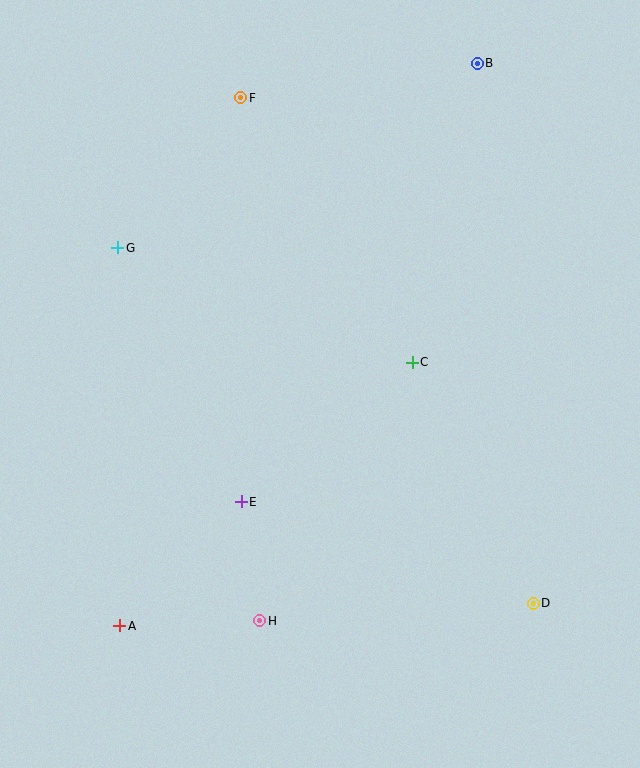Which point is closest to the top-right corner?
Point B is closest to the top-right corner.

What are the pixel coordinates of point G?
Point G is at (118, 248).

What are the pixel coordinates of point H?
Point H is at (260, 621).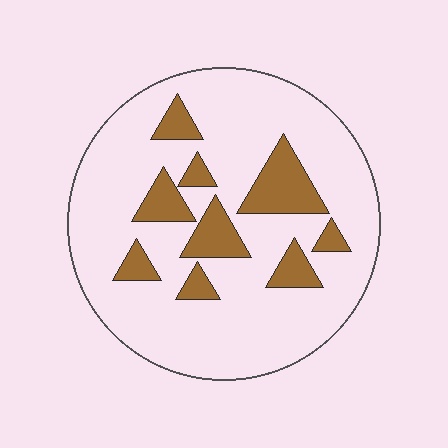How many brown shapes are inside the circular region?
9.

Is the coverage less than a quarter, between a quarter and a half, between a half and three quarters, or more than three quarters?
Less than a quarter.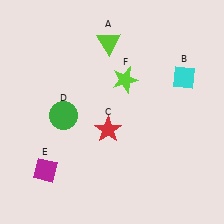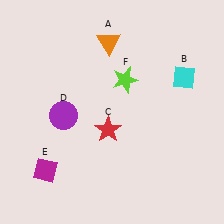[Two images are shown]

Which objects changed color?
A changed from lime to orange. D changed from green to purple.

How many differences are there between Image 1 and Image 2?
There are 2 differences between the two images.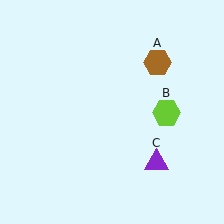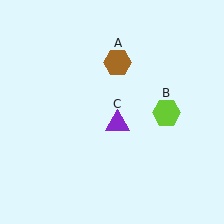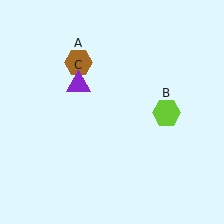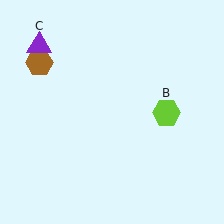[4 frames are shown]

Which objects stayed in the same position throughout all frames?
Lime hexagon (object B) remained stationary.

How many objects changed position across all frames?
2 objects changed position: brown hexagon (object A), purple triangle (object C).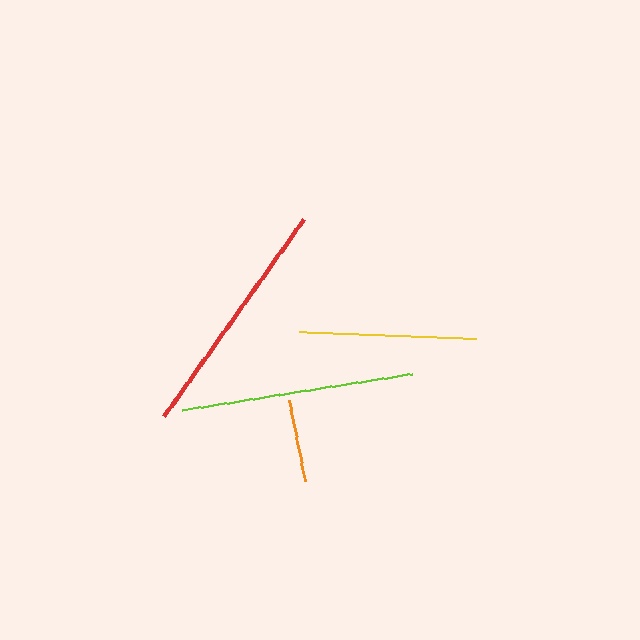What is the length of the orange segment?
The orange segment is approximately 82 pixels long.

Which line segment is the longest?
The red line is the longest at approximately 241 pixels.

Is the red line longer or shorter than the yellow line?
The red line is longer than the yellow line.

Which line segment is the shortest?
The orange line is the shortest at approximately 82 pixels.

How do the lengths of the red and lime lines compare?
The red and lime lines are approximately the same length.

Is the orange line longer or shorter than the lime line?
The lime line is longer than the orange line.